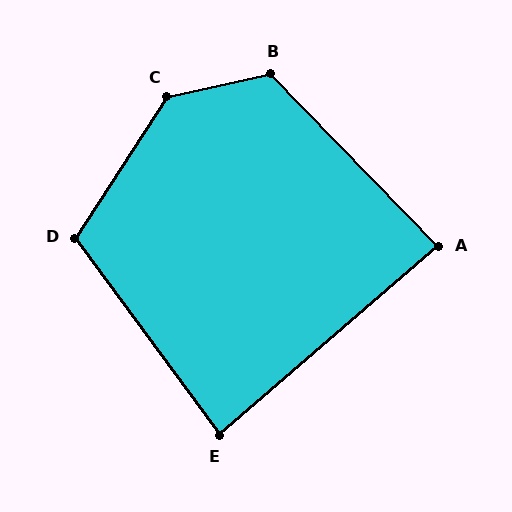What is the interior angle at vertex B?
Approximately 122 degrees (obtuse).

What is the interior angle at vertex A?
Approximately 87 degrees (approximately right).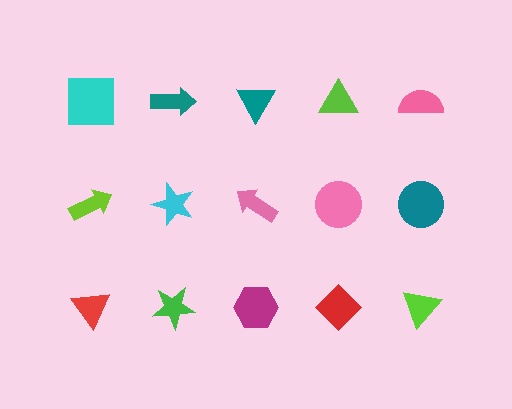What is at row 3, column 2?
A green star.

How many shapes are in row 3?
5 shapes.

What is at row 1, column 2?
A teal arrow.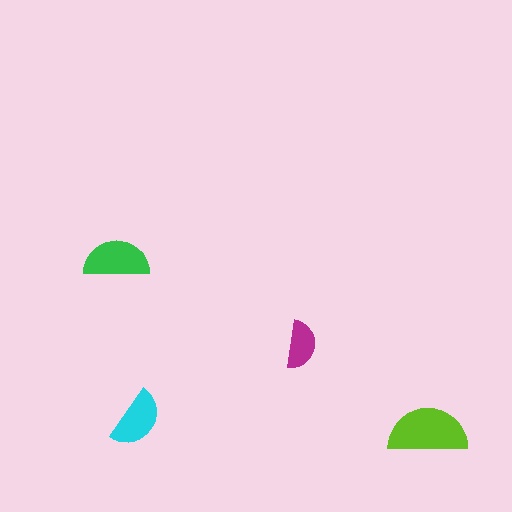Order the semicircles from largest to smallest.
the lime one, the green one, the cyan one, the magenta one.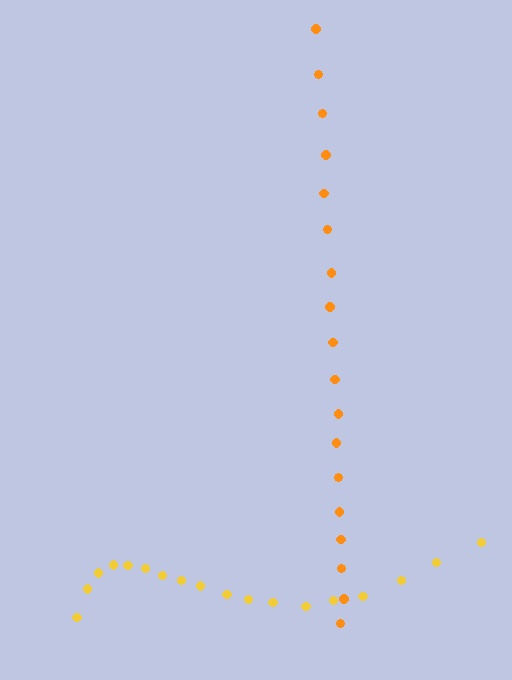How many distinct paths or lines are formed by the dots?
There are 2 distinct paths.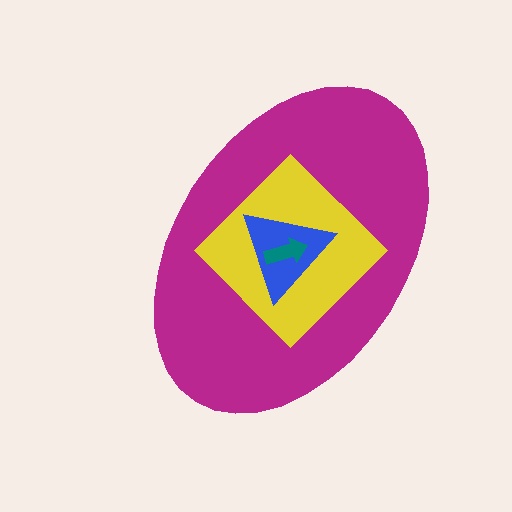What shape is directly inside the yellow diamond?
The blue triangle.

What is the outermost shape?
The magenta ellipse.